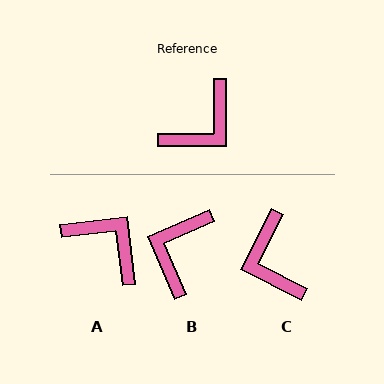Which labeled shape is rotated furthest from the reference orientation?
B, about 156 degrees away.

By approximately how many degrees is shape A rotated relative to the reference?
Approximately 97 degrees counter-clockwise.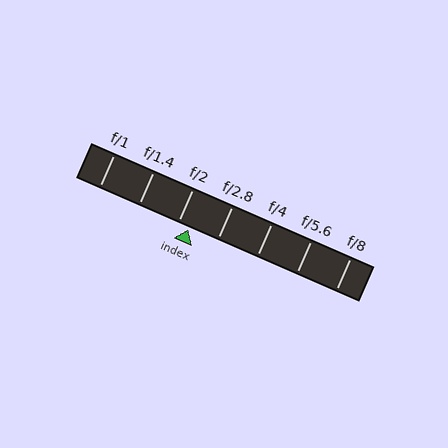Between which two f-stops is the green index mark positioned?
The index mark is between f/2 and f/2.8.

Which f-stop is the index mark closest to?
The index mark is closest to f/2.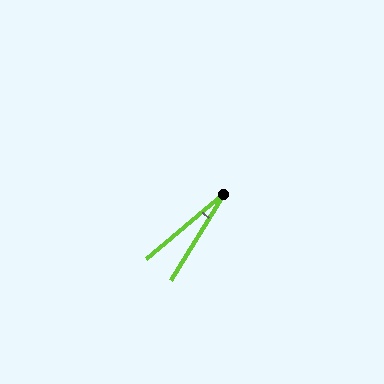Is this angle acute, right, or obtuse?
It is acute.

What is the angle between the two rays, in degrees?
Approximately 18 degrees.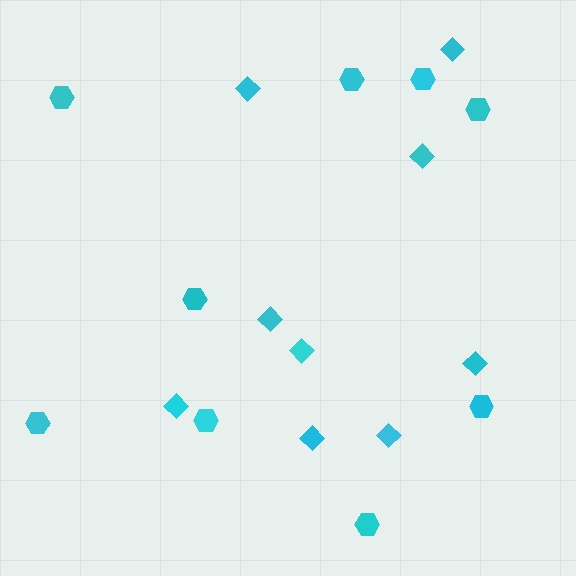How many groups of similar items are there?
There are 2 groups: one group of diamonds (9) and one group of hexagons (9).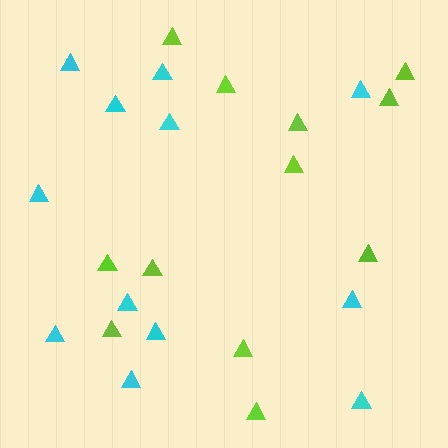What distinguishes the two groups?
There are 2 groups: one group of cyan triangles (12) and one group of lime triangles (12).